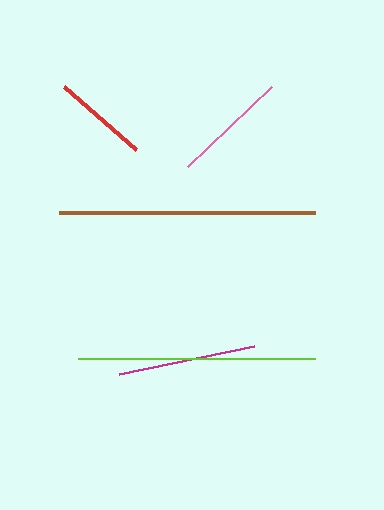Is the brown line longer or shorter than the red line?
The brown line is longer than the red line.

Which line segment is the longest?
The brown line is the longest at approximately 257 pixels.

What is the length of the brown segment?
The brown segment is approximately 257 pixels long.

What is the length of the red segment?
The red segment is approximately 95 pixels long.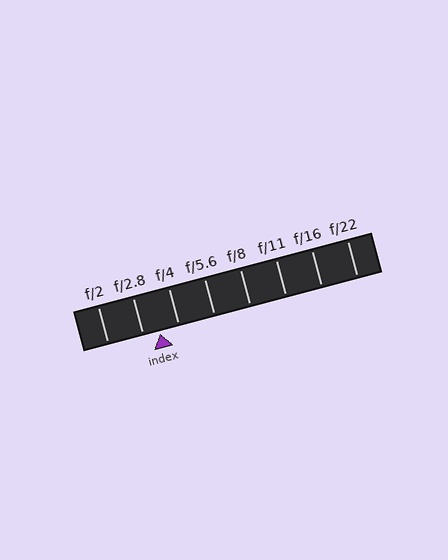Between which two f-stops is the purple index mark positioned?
The index mark is between f/2.8 and f/4.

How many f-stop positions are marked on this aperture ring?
There are 8 f-stop positions marked.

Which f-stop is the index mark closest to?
The index mark is closest to f/2.8.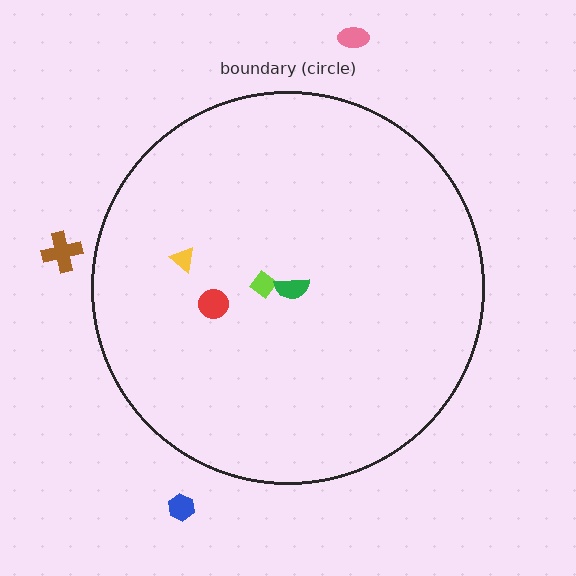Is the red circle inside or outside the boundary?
Inside.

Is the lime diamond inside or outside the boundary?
Inside.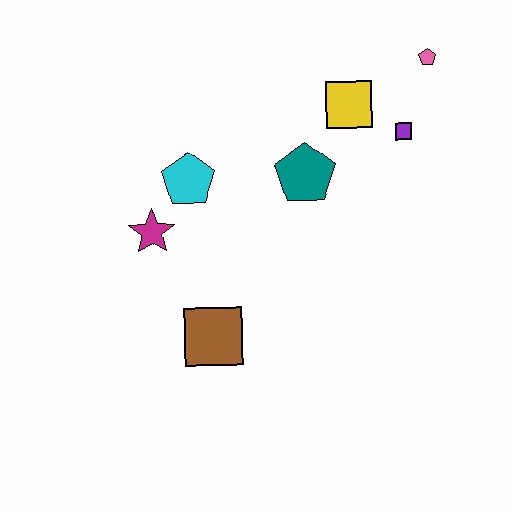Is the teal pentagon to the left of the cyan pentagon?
No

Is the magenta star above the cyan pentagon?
No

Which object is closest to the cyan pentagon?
The magenta star is closest to the cyan pentagon.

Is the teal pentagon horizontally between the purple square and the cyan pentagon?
Yes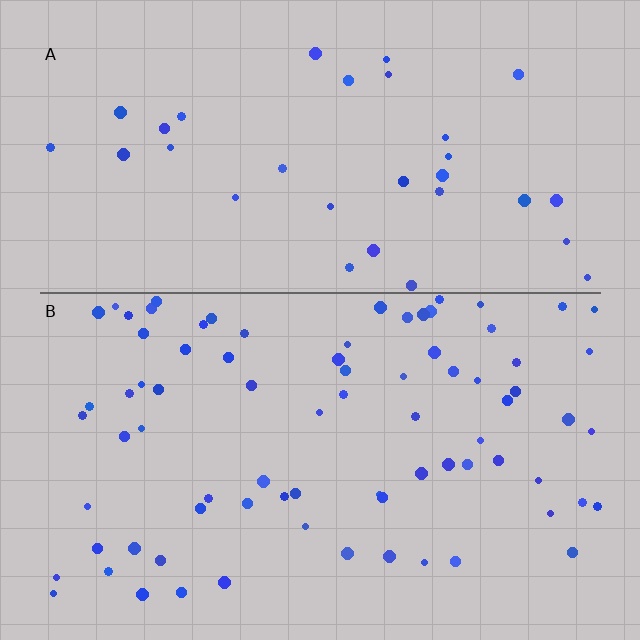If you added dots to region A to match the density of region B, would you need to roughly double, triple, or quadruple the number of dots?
Approximately double.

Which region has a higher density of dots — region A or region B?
B (the bottom).